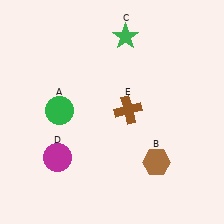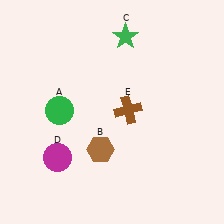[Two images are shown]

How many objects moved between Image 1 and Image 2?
1 object moved between the two images.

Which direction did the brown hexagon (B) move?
The brown hexagon (B) moved left.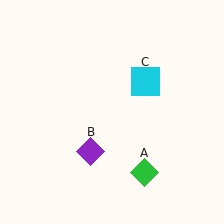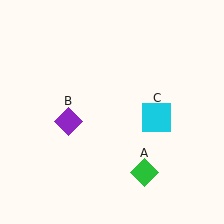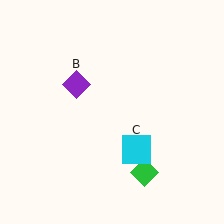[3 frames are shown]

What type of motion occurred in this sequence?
The purple diamond (object B), cyan square (object C) rotated clockwise around the center of the scene.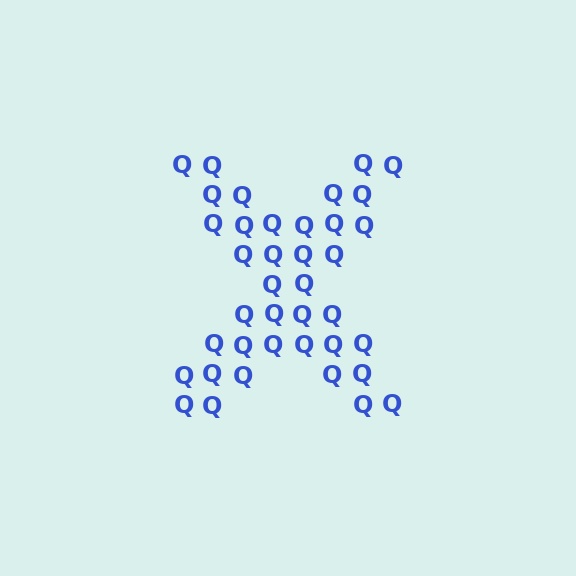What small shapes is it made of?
It is made of small letter Q's.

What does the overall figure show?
The overall figure shows the letter X.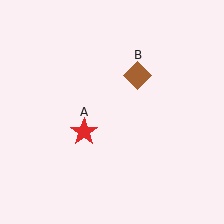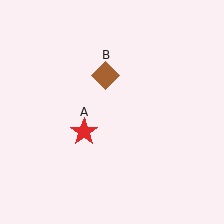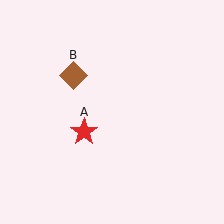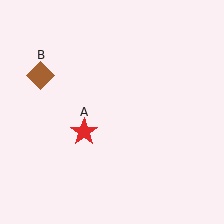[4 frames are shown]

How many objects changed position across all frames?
1 object changed position: brown diamond (object B).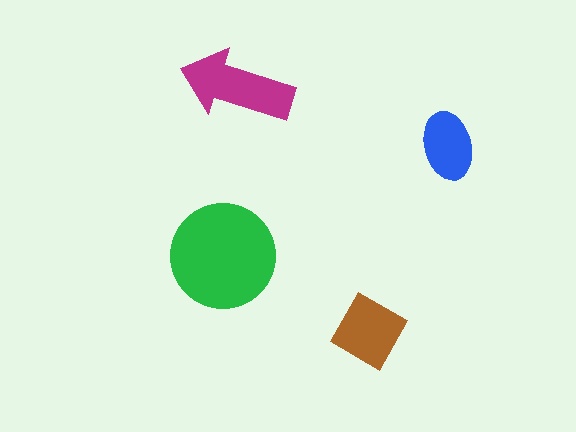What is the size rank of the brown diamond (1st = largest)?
3rd.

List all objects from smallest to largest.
The blue ellipse, the brown diamond, the magenta arrow, the green circle.